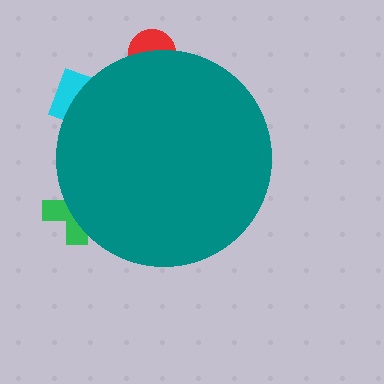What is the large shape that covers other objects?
A teal circle.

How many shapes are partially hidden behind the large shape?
3 shapes are partially hidden.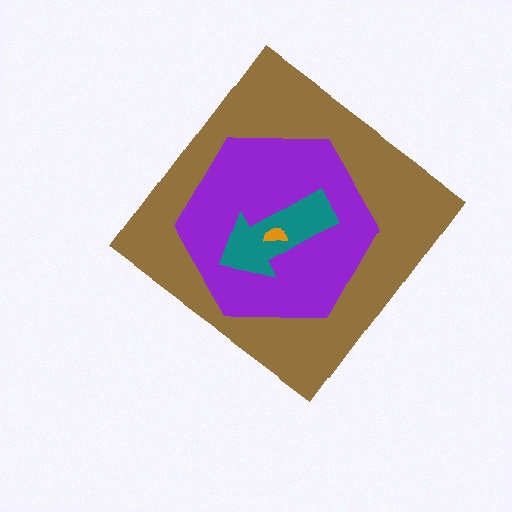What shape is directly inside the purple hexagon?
The teal arrow.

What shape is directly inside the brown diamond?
The purple hexagon.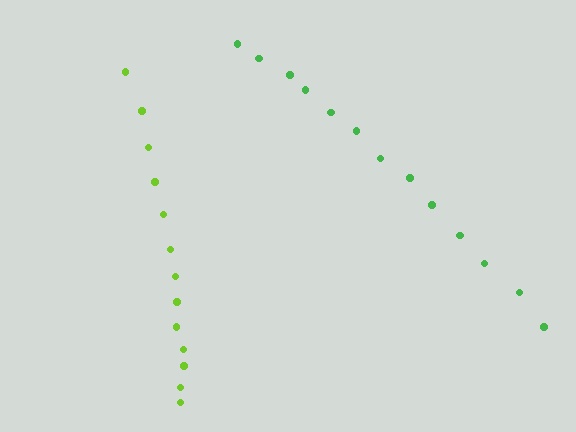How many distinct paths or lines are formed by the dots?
There are 2 distinct paths.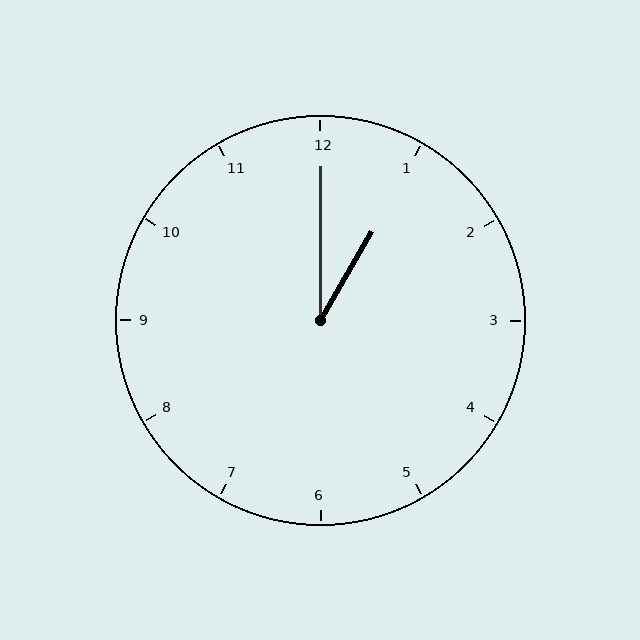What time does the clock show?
1:00.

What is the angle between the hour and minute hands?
Approximately 30 degrees.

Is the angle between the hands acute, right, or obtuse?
It is acute.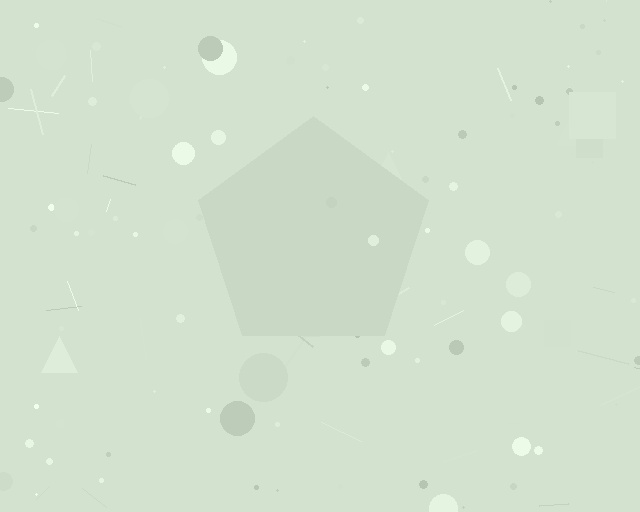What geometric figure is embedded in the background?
A pentagon is embedded in the background.